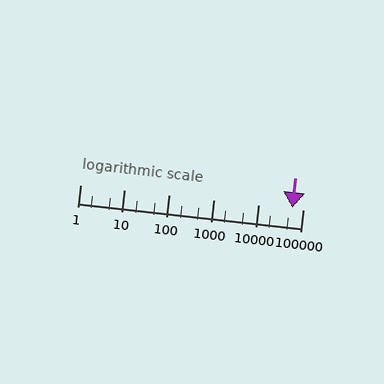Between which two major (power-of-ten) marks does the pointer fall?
The pointer is between 10000 and 100000.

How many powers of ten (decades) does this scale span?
The scale spans 5 decades, from 1 to 100000.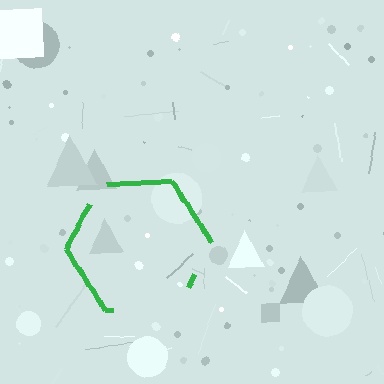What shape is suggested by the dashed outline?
The dashed outline suggests a hexagon.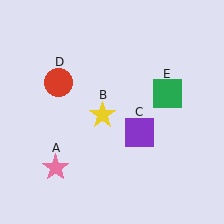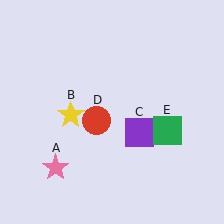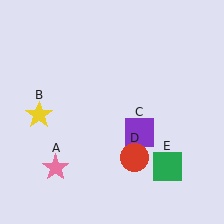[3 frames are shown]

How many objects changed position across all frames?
3 objects changed position: yellow star (object B), red circle (object D), green square (object E).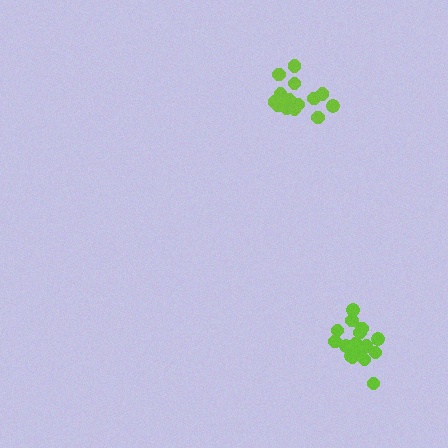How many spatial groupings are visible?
There are 2 spatial groupings.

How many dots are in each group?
Group 1: 17 dots, Group 2: 14 dots (31 total).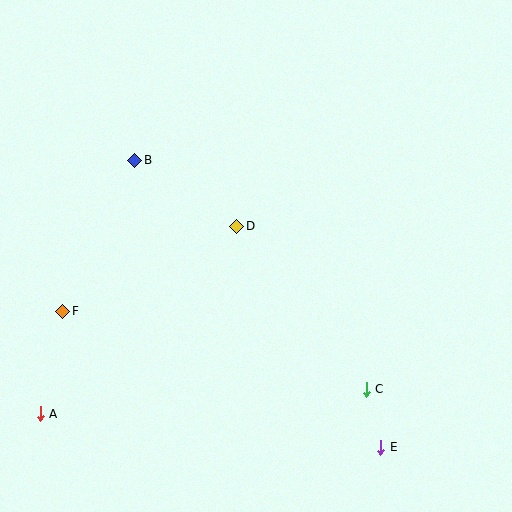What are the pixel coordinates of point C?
Point C is at (366, 389).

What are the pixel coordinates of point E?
Point E is at (381, 447).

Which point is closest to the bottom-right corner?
Point E is closest to the bottom-right corner.